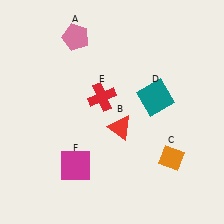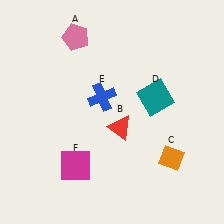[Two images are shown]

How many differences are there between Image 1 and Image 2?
There is 1 difference between the two images.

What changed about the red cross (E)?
In Image 1, E is red. In Image 2, it changed to blue.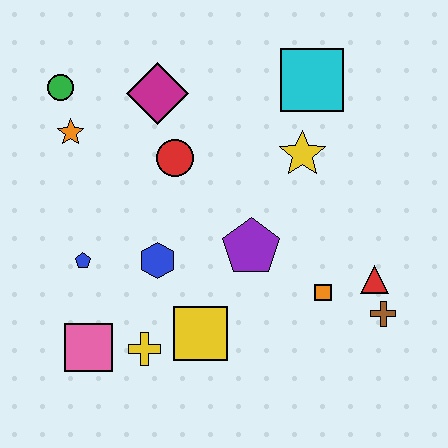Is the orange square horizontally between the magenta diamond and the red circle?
No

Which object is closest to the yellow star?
The cyan square is closest to the yellow star.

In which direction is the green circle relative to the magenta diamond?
The green circle is to the left of the magenta diamond.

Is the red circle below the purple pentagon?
No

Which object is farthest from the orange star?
The brown cross is farthest from the orange star.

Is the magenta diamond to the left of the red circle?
Yes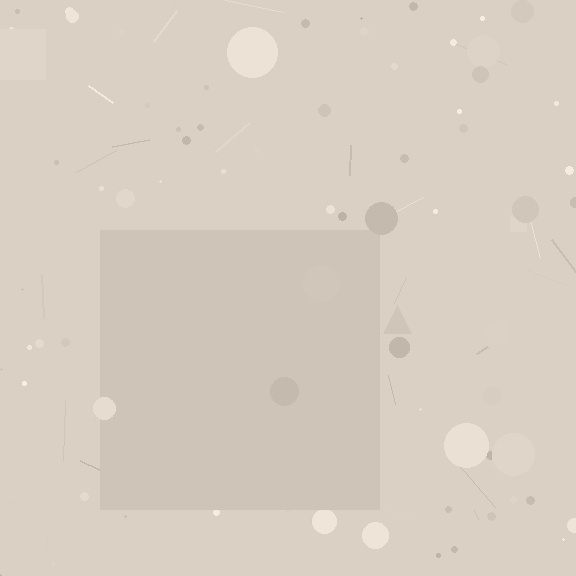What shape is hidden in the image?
A square is hidden in the image.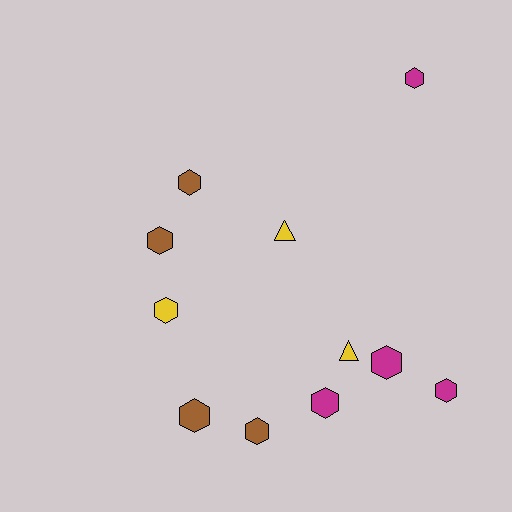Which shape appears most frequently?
Hexagon, with 9 objects.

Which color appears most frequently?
Magenta, with 4 objects.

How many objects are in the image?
There are 11 objects.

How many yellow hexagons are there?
There is 1 yellow hexagon.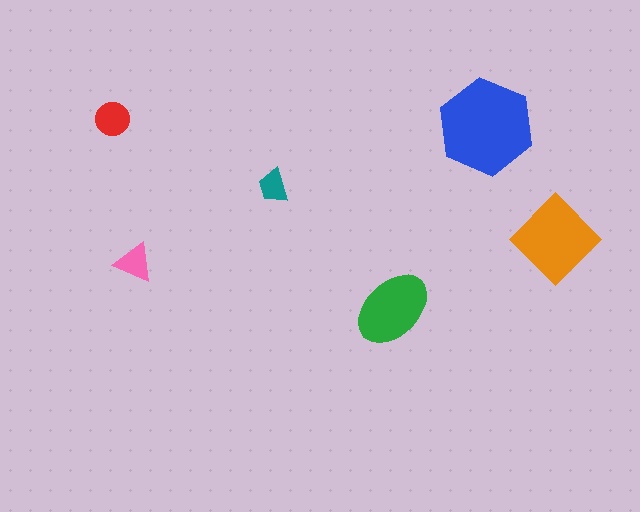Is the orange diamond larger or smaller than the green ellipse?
Larger.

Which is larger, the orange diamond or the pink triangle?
The orange diamond.